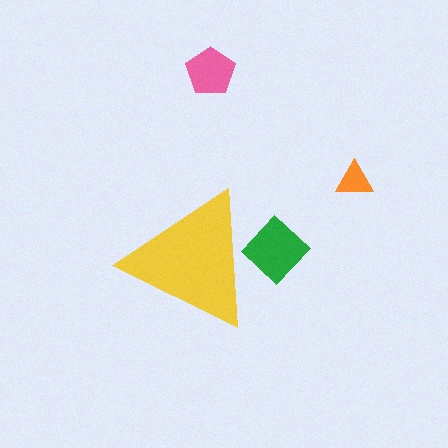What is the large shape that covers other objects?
A yellow triangle.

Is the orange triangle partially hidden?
No, the orange triangle is fully visible.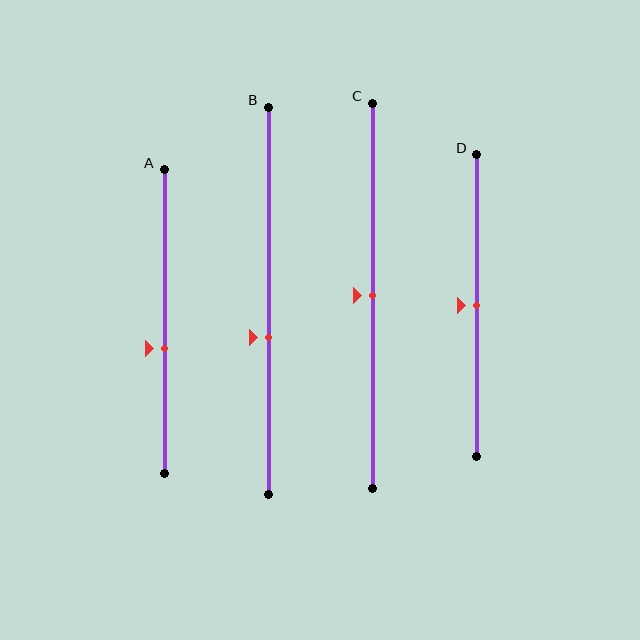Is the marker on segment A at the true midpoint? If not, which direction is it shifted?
No, the marker on segment A is shifted downward by about 9% of the segment length.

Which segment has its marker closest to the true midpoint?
Segment C has its marker closest to the true midpoint.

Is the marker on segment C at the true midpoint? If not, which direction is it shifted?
Yes, the marker on segment C is at the true midpoint.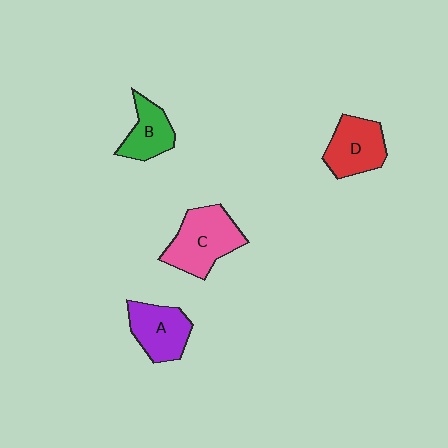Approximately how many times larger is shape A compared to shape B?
Approximately 1.2 times.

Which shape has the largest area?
Shape C (pink).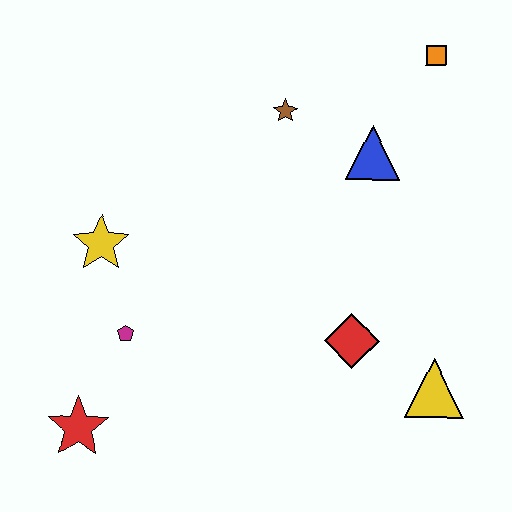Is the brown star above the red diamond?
Yes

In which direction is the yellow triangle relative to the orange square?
The yellow triangle is below the orange square.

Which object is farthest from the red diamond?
The orange square is farthest from the red diamond.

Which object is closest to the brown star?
The blue triangle is closest to the brown star.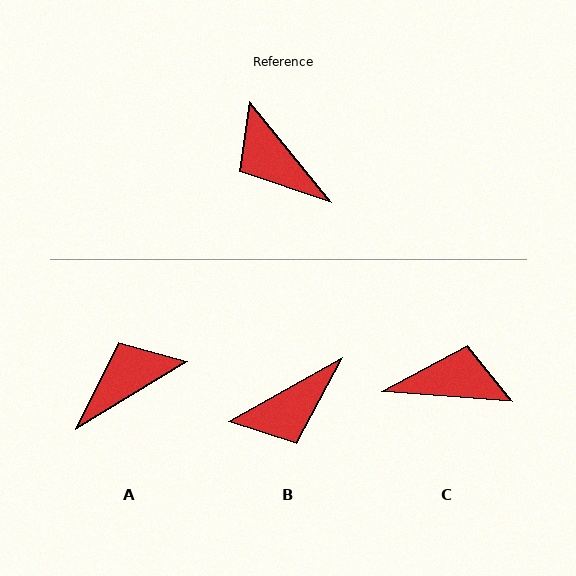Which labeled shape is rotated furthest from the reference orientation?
C, about 133 degrees away.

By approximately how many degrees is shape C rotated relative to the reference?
Approximately 133 degrees clockwise.